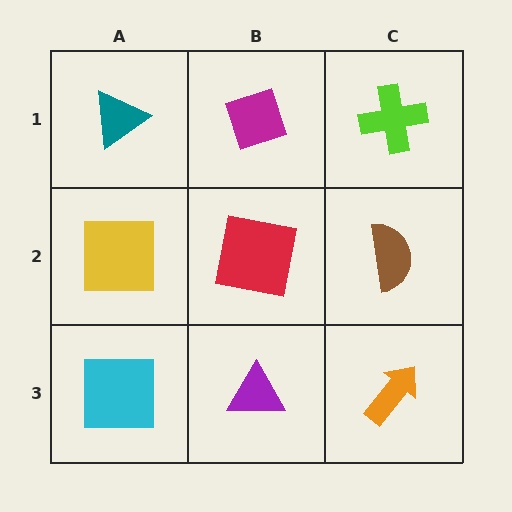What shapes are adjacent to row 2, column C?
A lime cross (row 1, column C), an orange arrow (row 3, column C), a red square (row 2, column B).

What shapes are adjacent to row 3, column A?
A yellow square (row 2, column A), a purple triangle (row 3, column B).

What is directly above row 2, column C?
A lime cross.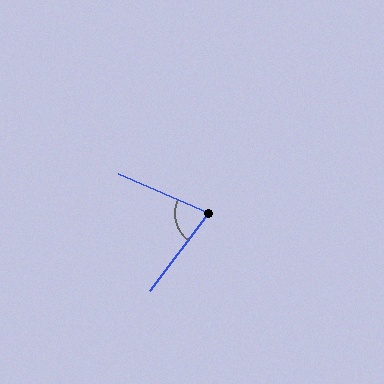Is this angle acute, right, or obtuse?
It is acute.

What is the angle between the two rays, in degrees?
Approximately 76 degrees.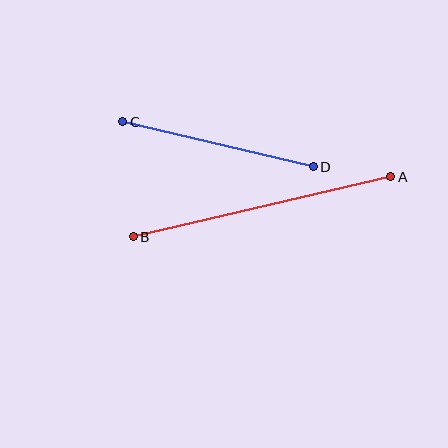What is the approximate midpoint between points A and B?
The midpoint is at approximately (262, 207) pixels.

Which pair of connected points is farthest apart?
Points A and B are farthest apart.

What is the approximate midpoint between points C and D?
The midpoint is at approximately (218, 144) pixels.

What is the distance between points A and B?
The distance is approximately 264 pixels.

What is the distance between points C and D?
The distance is approximately 196 pixels.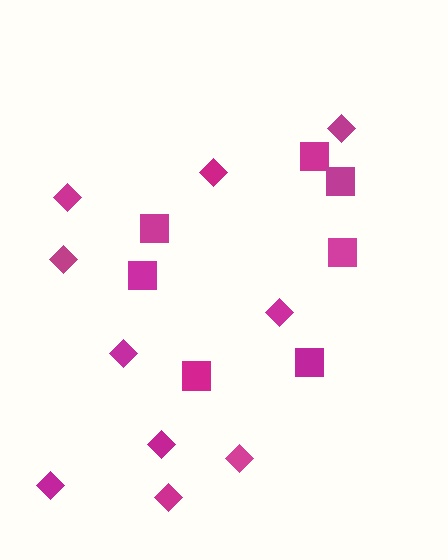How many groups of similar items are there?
There are 2 groups: one group of diamonds (10) and one group of squares (7).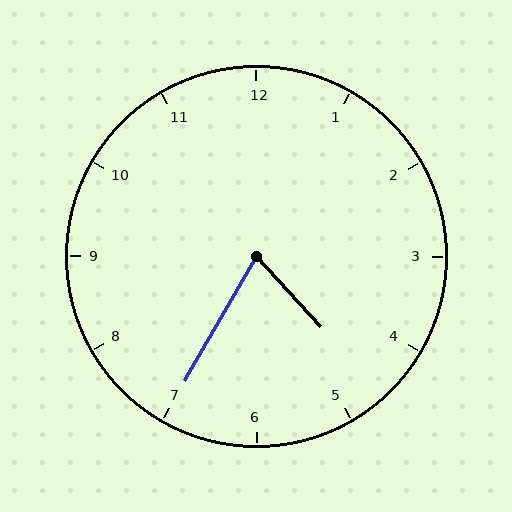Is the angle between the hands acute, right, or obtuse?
It is acute.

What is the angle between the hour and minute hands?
Approximately 72 degrees.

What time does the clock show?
4:35.